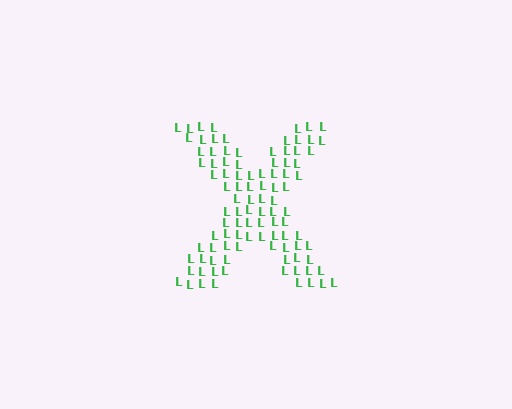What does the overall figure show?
The overall figure shows the letter X.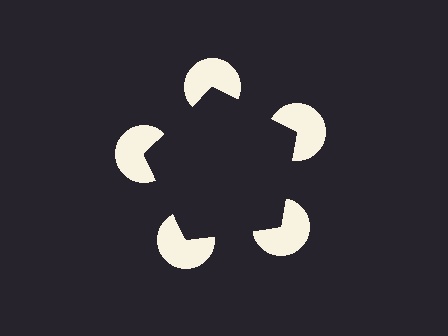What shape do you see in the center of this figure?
An illusory pentagon — its edges are inferred from the aligned wedge cuts in the pac-man discs, not physically drawn.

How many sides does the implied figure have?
5 sides.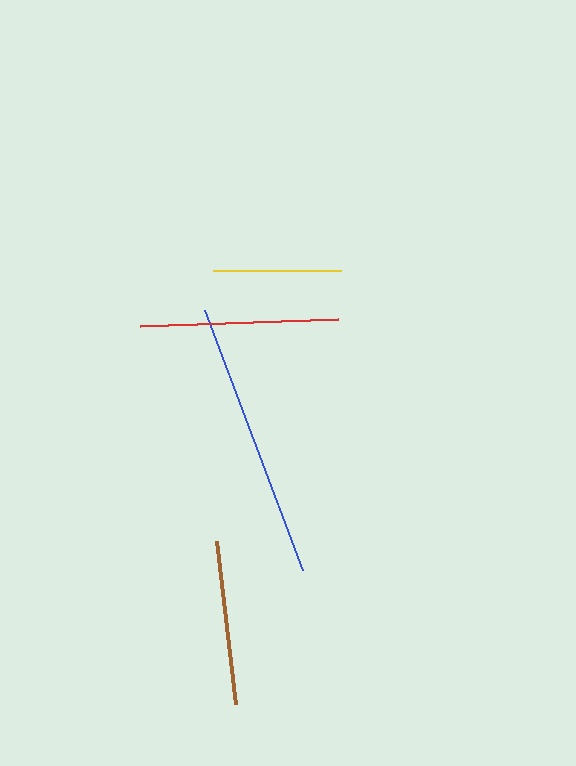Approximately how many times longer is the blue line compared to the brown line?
The blue line is approximately 1.7 times the length of the brown line.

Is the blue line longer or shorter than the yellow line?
The blue line is longer than the yellow line.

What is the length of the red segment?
The red segment is approximately 198 pixels long.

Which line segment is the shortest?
The yellow line is the shortest at approximately 128 pixels.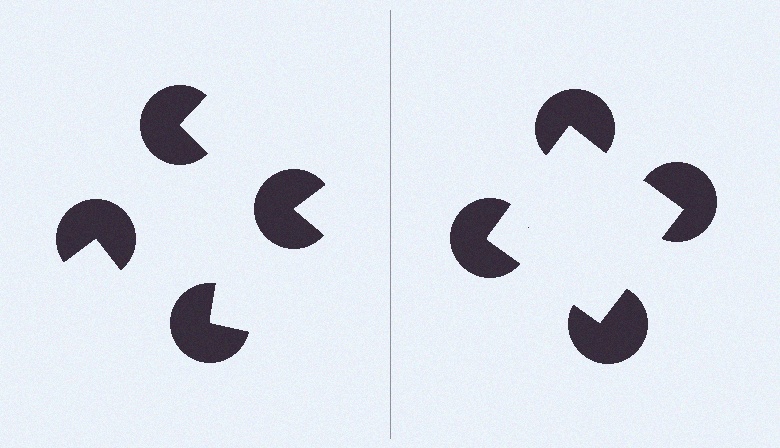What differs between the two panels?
The pac-man discs are positioned identically on both sides; only the wedge orientations differ. On the right they align to a square; on the left they are misaligned.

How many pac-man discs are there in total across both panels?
8 — 4 on each side.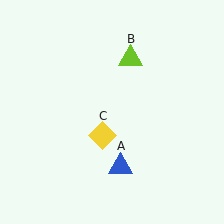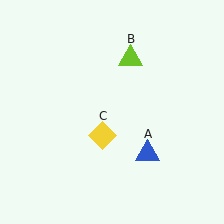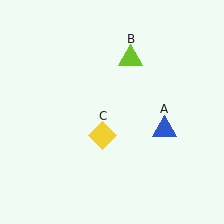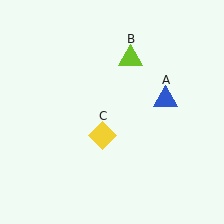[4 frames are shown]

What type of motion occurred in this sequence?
The blue triangle (object A) rotated counterclockwise around the center of the scene.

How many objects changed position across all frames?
1 object changed position: blue triangle (object A).